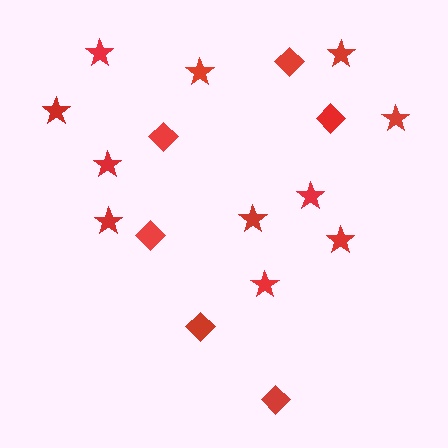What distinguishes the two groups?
There are 2 groups: one group of diamonds (6) and one group of stars (11).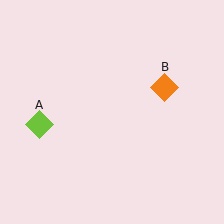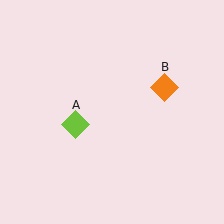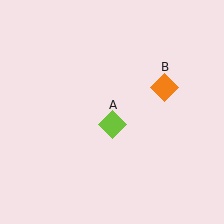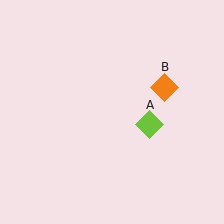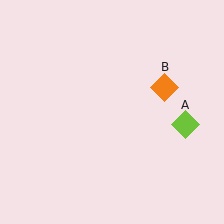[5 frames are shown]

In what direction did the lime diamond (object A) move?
The lime diamond (object A) moved right.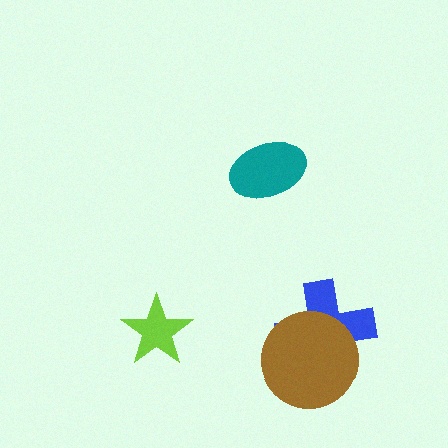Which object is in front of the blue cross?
The brown circle is in front of the blue cross.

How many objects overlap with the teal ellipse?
0 objects overlap with the teal ellipse.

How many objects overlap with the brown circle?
1 object overlaps with the brown circle.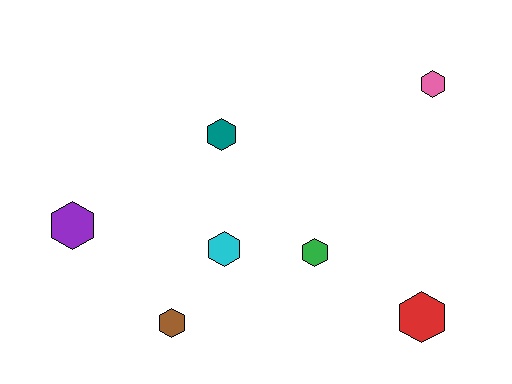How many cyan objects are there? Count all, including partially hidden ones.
There is 1 cyan object.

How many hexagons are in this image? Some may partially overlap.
There are 7 hexagons.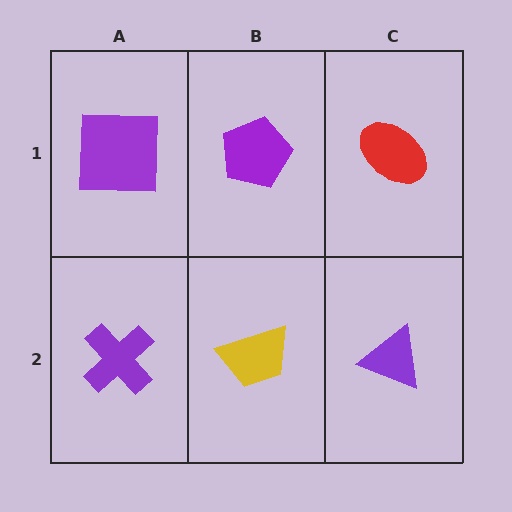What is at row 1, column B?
A purple pentagon.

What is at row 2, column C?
A purple triangle.